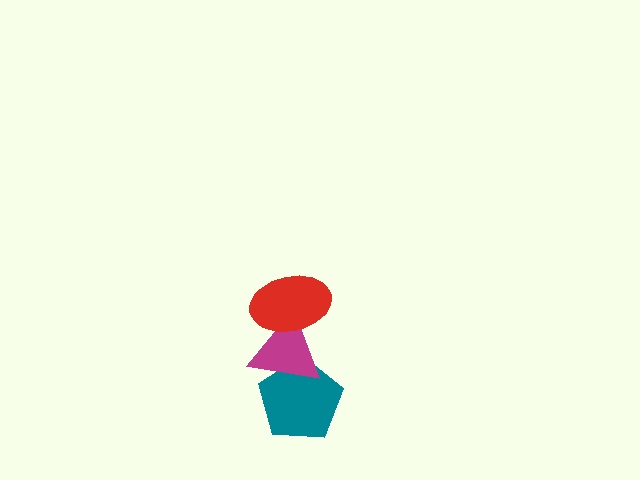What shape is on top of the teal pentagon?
The magenta triangle is on top of the teal pentagon.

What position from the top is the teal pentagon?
The teal pentagon is 3rd from the top.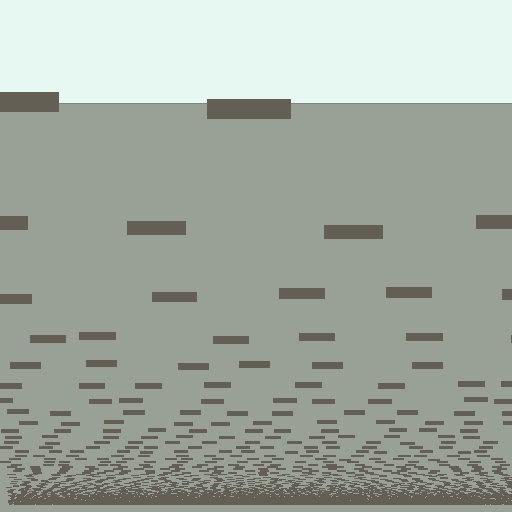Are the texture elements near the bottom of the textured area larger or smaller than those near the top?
Smaller. The gradient is inverted — elements near the bottom are smaller and denser.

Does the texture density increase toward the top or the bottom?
Density increases toward the bottom.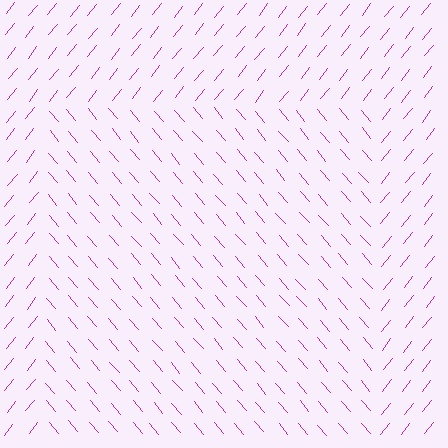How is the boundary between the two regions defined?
The boundary is defined purely by a change in line orientation (approximately 78 degrees difference). All lines are the same color and thickness.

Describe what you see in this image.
The image is filled with small magenta line segments. A rectangle region in the image has lines oriented differently from the surrounding lines, creating a visible texture boundary.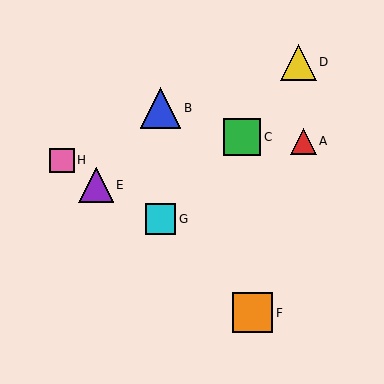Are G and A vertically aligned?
No, G is at x≈160 and A is at x≈304.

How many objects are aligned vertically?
2 objects (B, G) are aligned vertically.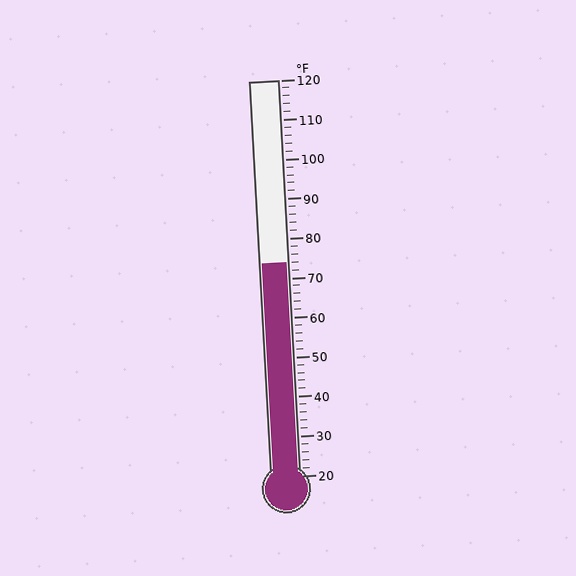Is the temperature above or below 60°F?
The temperature is above 60°F.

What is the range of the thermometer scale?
The thermometer scale ranges from 20°F to 120°F.